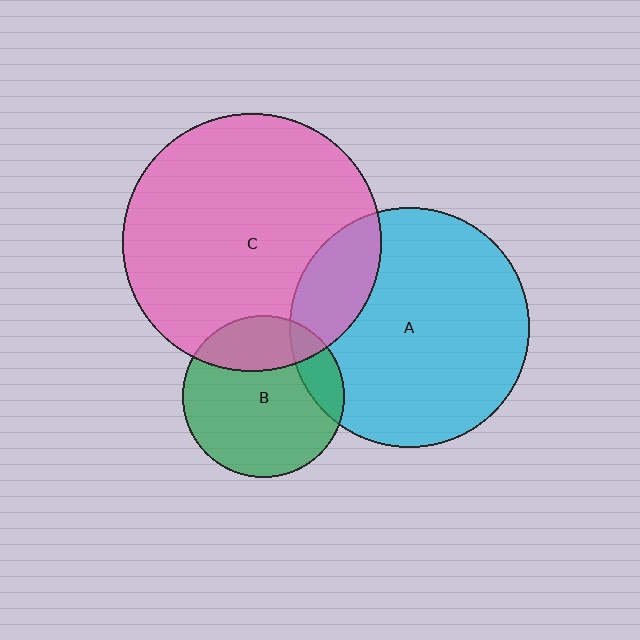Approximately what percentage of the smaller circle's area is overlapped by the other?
Approximately 25%.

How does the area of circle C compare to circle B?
Approximately 2.5 times.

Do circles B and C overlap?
Yes.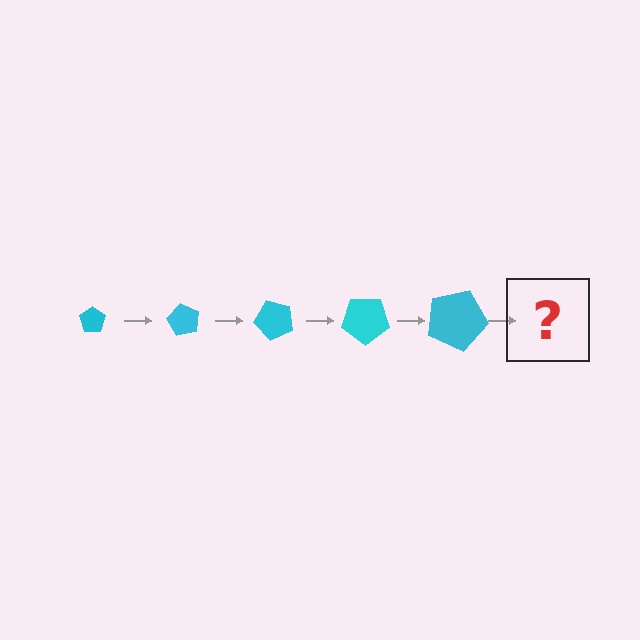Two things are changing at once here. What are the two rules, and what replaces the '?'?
The two rules are that the pentagon grows larger each step and it rotates 60 degrees each step. The '?' should be a pentagon, larger than the previous one and rotated 300 degrees from the start.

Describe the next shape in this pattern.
It should be a pentagon, larger than the previous one and rotated 300 degrees from the start.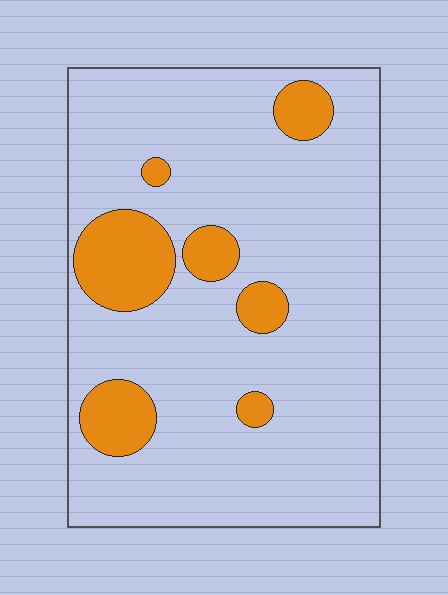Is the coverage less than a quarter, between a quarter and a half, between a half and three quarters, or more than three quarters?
Less than a quarter.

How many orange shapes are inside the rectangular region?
7.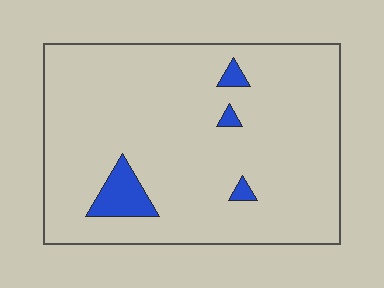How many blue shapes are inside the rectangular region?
4.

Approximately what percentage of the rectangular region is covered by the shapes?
Approximately 5%.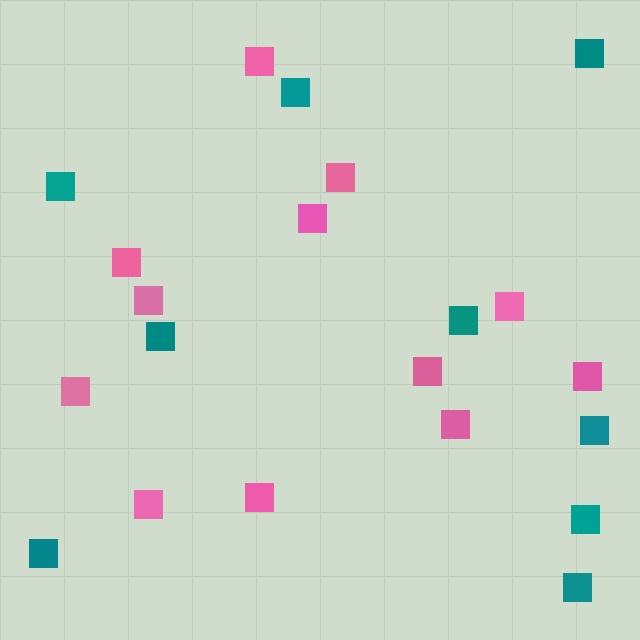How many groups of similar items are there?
There are 2 groups: one group of teal squares (9) and one group of pink squares (12).